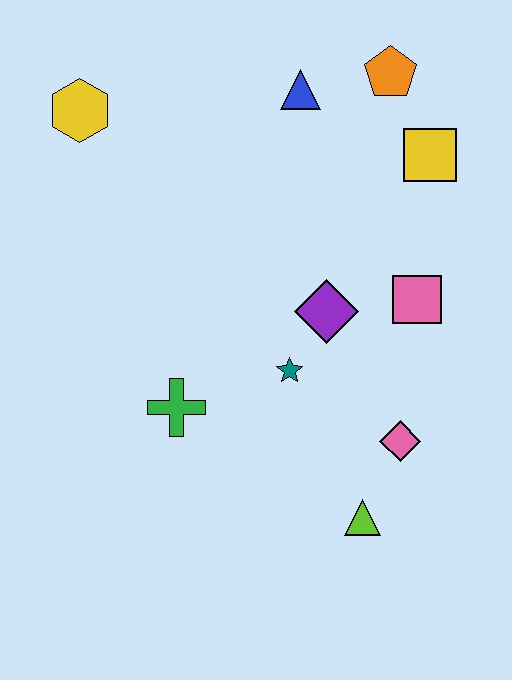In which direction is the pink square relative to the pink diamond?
The pink square is above the pink diamond.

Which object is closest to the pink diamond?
The lime triangle is closest to the pink diamond.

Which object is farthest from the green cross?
The orange pentagon is farthest from the green cross.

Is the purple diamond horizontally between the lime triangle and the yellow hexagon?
Yes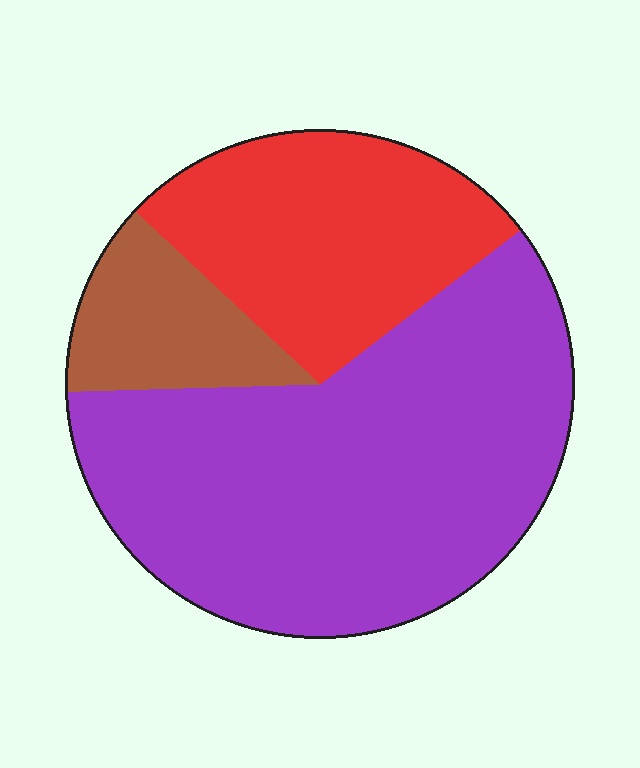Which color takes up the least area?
Brown, at roughly 10%.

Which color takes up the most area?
Purple, at roughly 60%.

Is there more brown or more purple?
Purple.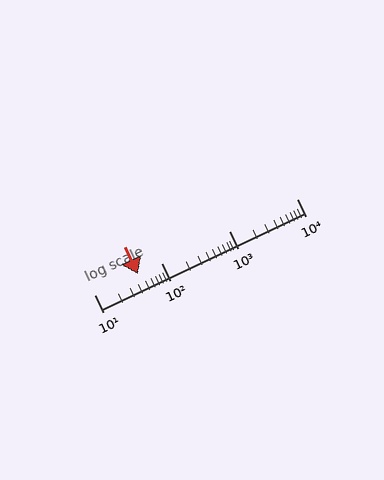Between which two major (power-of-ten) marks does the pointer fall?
The pointer is between 10 and 100.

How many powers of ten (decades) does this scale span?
The scale spans 3 decades, from 10 to 10000.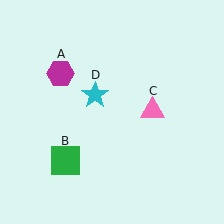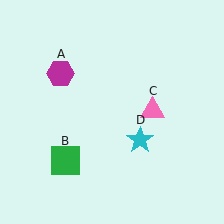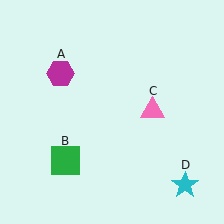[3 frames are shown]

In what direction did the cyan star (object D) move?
The cyan star (object D) moved down and to the right.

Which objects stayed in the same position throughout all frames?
Magenta hexagon (object A) and green square (object B) and pink triangle (object C) remained stationary.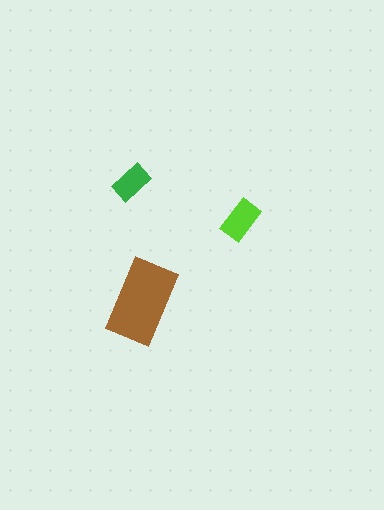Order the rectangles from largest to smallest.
the brown one, the lime one, the green one.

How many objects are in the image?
There are 3 objects in the image.